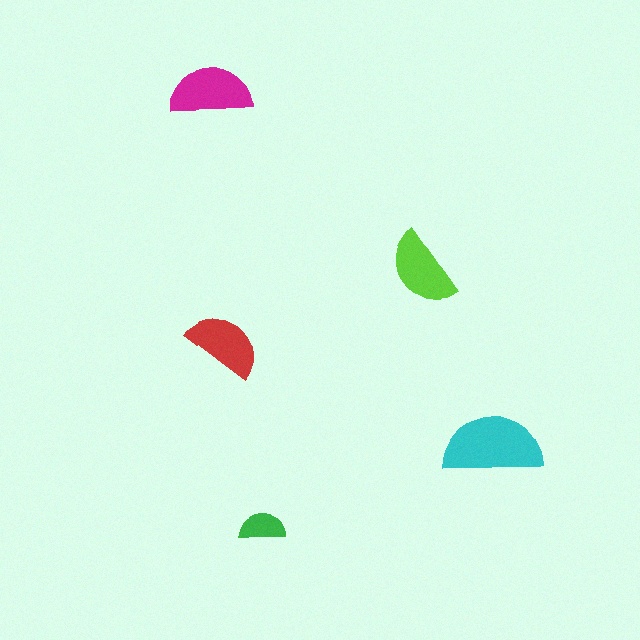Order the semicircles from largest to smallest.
the cyan one, the magenta one, the lime one, the red one, the green one.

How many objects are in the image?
There are 5 objects in the image.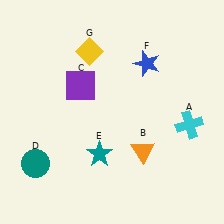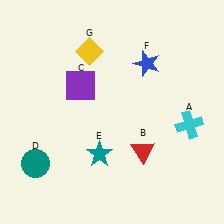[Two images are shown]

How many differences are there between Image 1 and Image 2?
There is 1 difference between the two images.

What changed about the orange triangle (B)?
In Image 1, B is orange. In Image 2, it changed to red.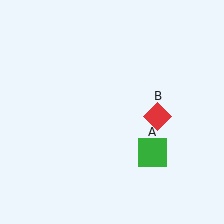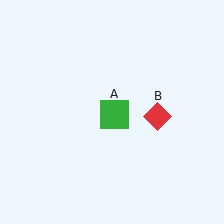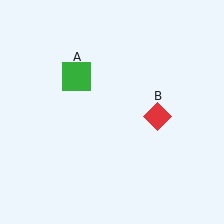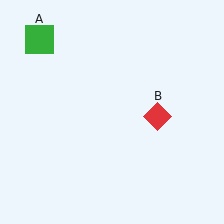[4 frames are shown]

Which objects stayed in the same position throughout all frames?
Red diamond (object B) remained stationary.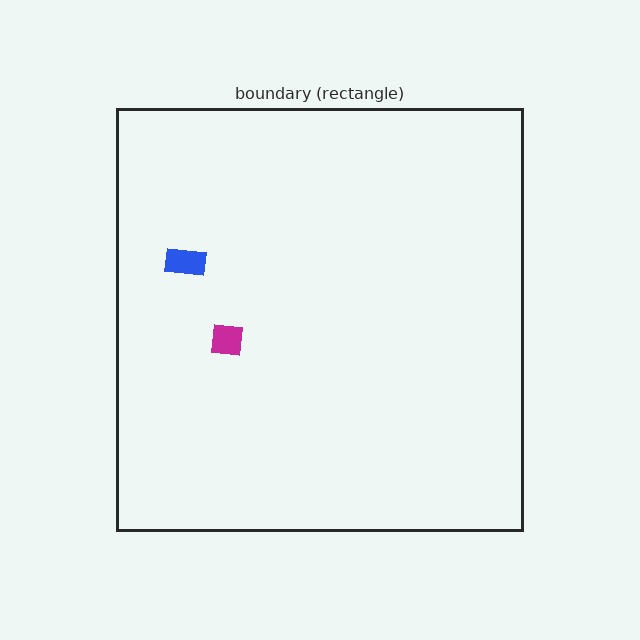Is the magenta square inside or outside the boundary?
Inside.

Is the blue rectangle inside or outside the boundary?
Inside.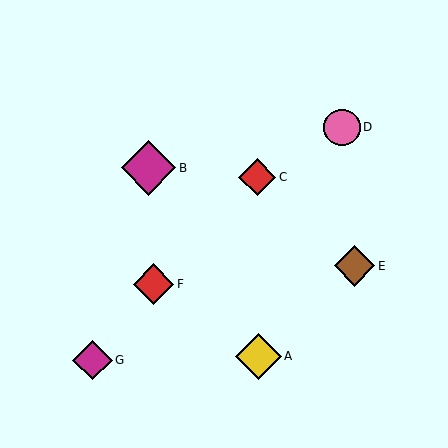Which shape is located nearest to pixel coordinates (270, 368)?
The yellow diamond (labeled A) at (258, 356) is nearest to that location.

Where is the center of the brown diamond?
The center of the brown diamond is at (354, 266).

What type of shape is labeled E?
Shape E is a brown diamond.